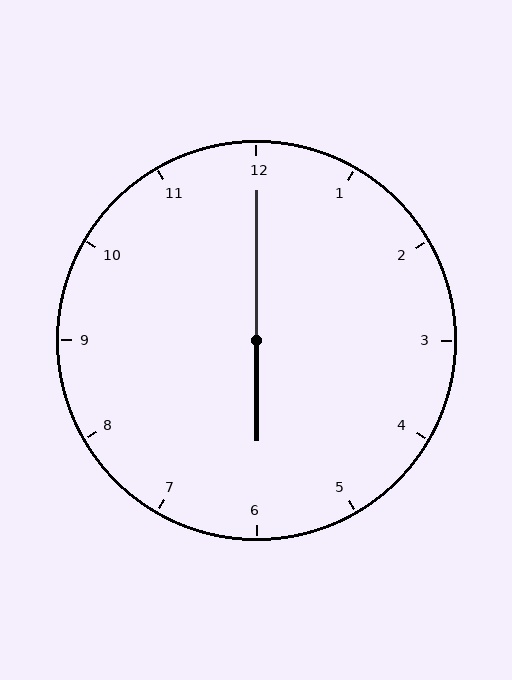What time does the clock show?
6:00.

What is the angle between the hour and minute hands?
Approximately 180 degrees.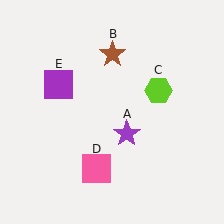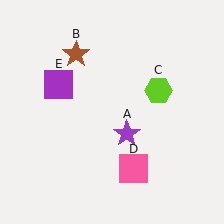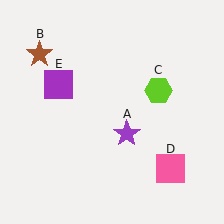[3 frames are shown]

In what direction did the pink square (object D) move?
The pink square (object D) moved right.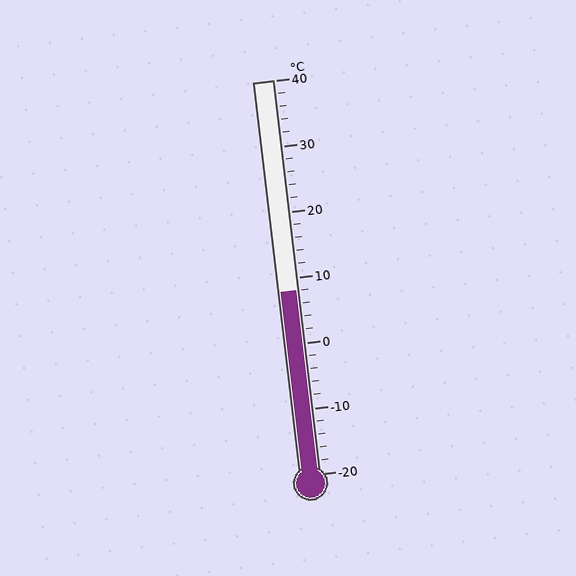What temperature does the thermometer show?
The thermometer shows approximately 8°C.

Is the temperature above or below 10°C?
The temperature is below 10°C.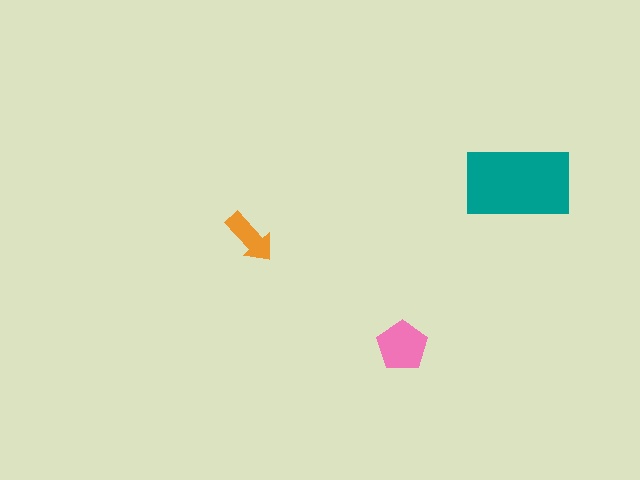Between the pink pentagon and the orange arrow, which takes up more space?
The pink pentagon.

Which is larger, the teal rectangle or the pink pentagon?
The teal rectangle.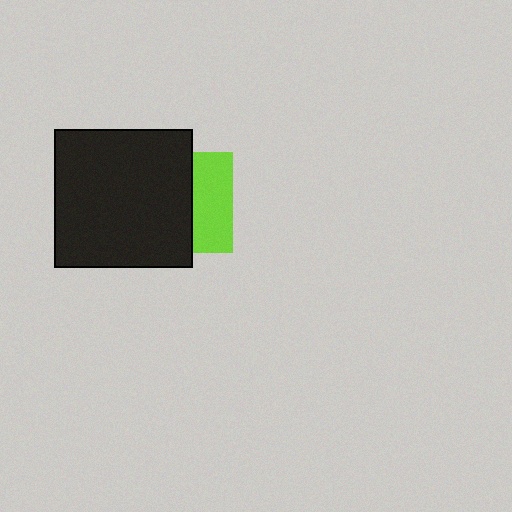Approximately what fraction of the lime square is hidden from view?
Roughly 61% of the lime square is hidden behind the black square.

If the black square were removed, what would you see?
You would see the complete lime square.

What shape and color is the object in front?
The object in front is a black square.